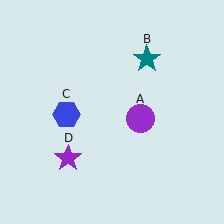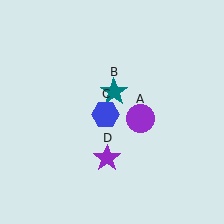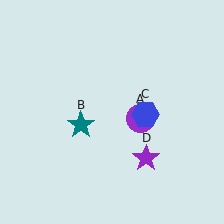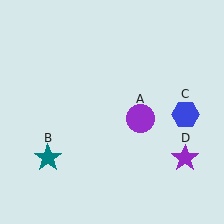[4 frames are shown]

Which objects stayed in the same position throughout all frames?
Purple circle (object A) remained stationary.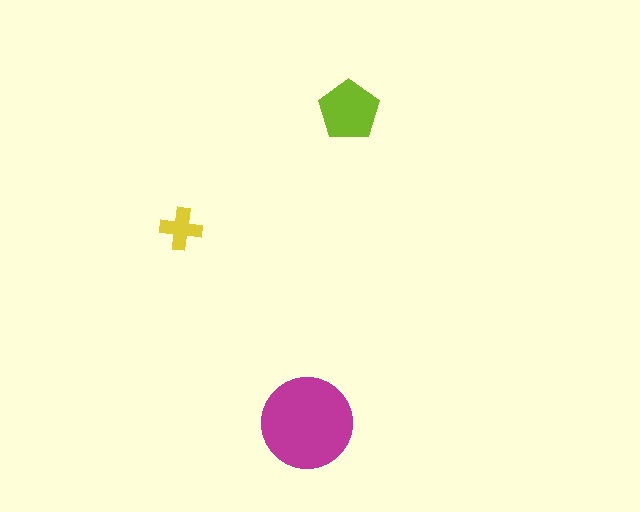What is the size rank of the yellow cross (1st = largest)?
3rd.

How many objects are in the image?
There are 3 objects in the image.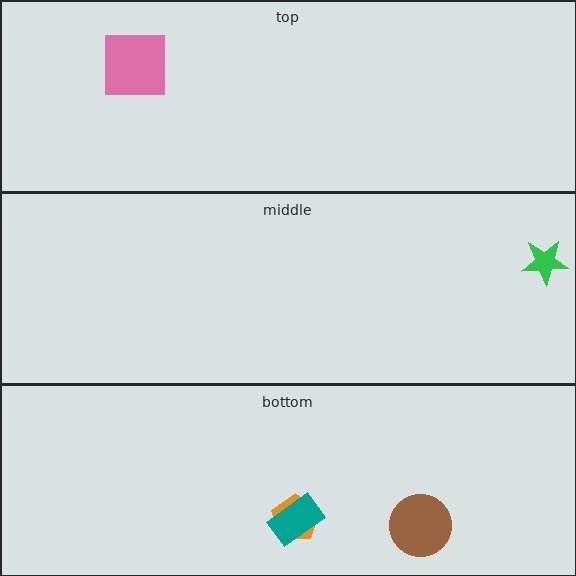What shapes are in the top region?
The pink square.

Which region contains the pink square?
The top region.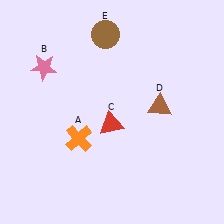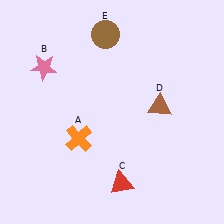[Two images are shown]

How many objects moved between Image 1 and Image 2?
1 object moved between the two images.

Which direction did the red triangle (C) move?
The red triangle (C) moved down.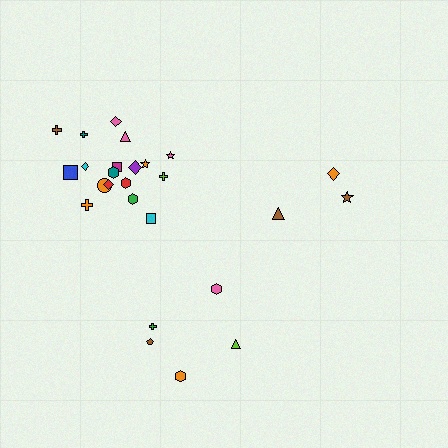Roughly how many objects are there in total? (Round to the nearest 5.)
Roughly 25 objects in total.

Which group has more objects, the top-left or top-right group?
The top-left group.